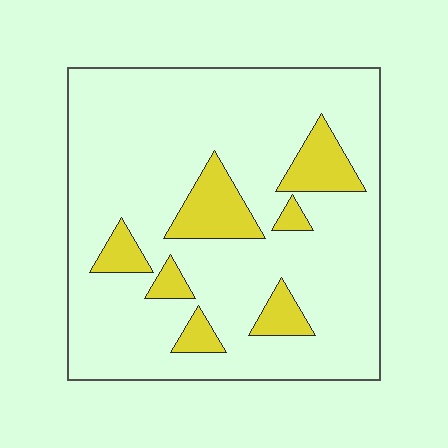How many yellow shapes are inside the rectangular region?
7.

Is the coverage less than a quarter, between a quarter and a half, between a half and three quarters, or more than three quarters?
Less than a quarter.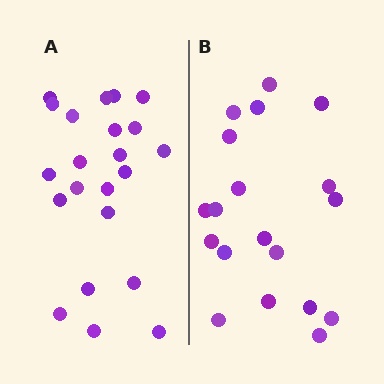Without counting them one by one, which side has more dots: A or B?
Region A (the left region) has more dots.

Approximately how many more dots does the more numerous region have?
Region A has just a few more — roughly 2 or 3 more dots than region B.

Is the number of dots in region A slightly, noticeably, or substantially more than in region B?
Region A has only slightly more — the two regions are fairly close. The ratio is roughly 1.2 to 1.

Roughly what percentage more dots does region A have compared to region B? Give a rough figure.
About 15% more.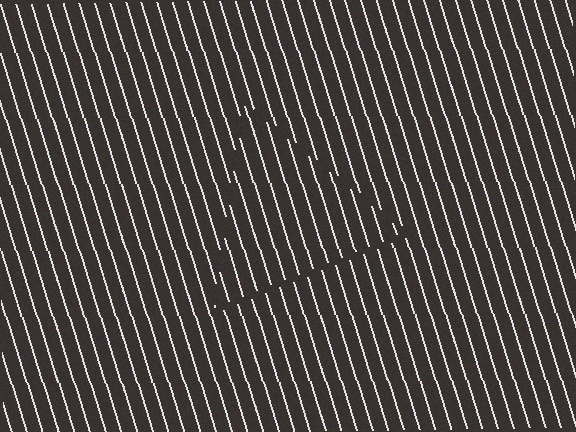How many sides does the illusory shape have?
3 sides — the line-ends trace a triangle.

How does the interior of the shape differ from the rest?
The interior of the shape contains the same grating, shifted by half a period — the contour is defined by the phase discontinuity where line-ends from the inner and outer gratings abut.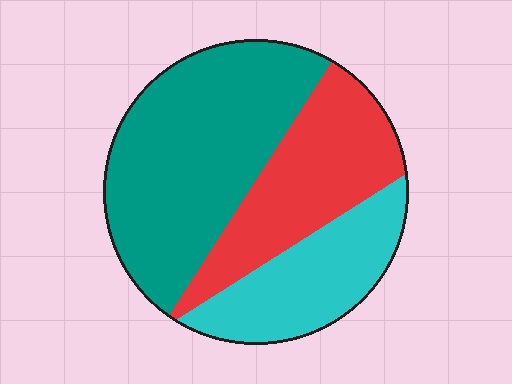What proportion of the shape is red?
Red covers about 30% of the shape.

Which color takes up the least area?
Cyan, at roughly 25%.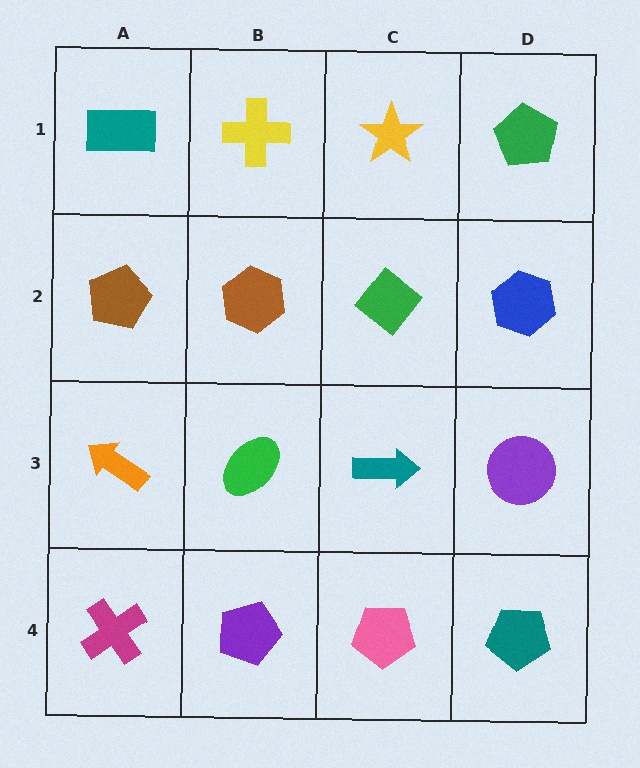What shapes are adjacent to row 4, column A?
An orange arrow (row 3, column A), a purple pentagon (row 4, column B).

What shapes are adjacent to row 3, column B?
A brown hexagon (row 2, column B), a purple pentagon (row 4, column B), an orange arrow (row 3, column A), a teal arrow (row 3, column C).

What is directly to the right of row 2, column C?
A blue hexagon.